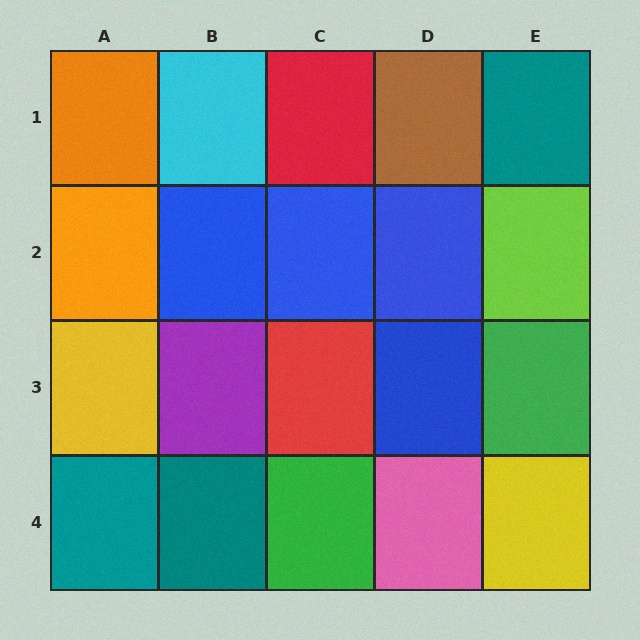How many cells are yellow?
2 cells are yellow.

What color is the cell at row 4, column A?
Teal.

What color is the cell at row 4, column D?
Pink.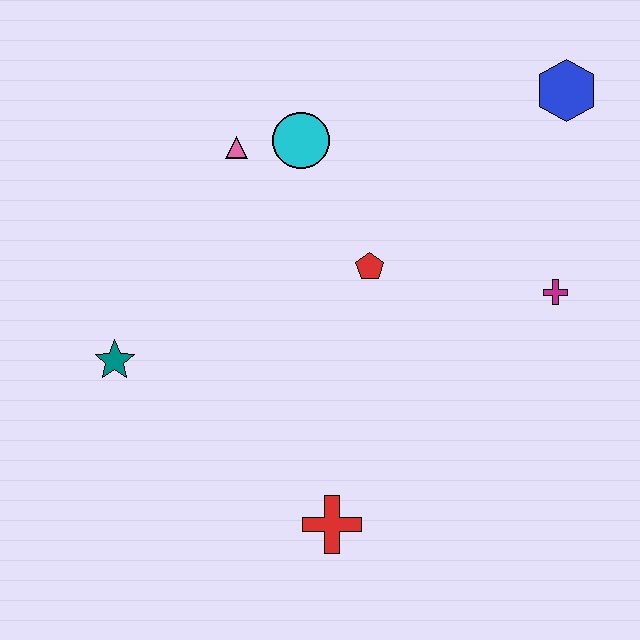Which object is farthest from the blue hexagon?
The teal star is farthest from the blue hexagon.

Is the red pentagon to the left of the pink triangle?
No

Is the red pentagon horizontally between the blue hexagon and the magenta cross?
No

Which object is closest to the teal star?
The pink triangle is closest to the teal star.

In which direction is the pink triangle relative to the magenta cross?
The pink triangle is to the left of the magenta cross.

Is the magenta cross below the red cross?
No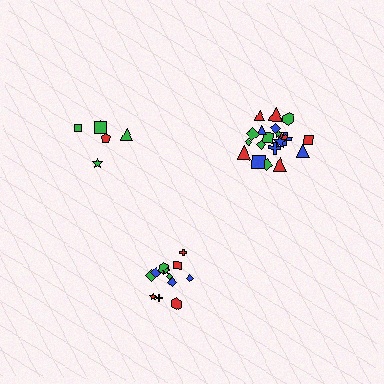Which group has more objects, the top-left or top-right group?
The top-right group.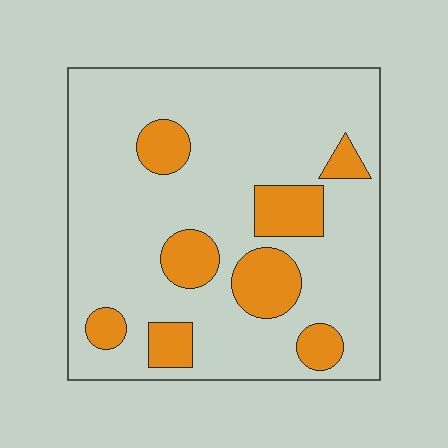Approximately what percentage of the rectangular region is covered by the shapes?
Approximately 20%.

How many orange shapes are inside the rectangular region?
8.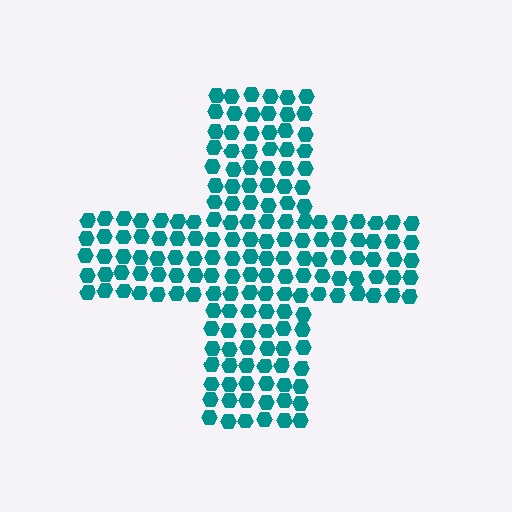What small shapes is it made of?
It is made of small hexagons.